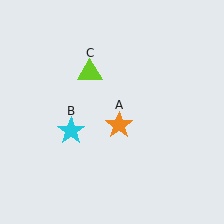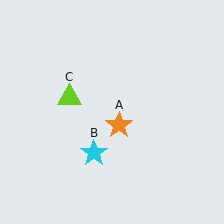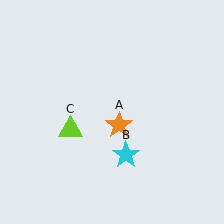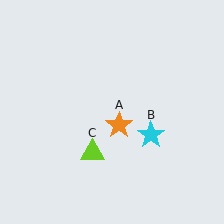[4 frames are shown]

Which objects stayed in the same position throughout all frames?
Orange star (object A) remained stationary.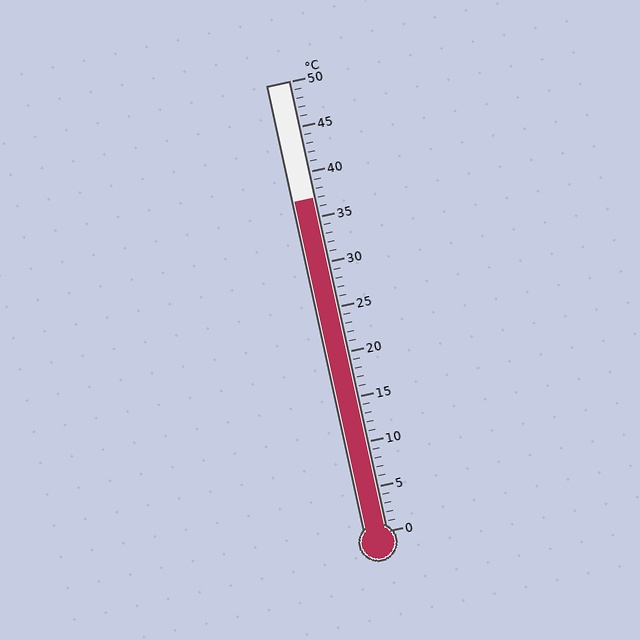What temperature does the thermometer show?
The thermometer shows approximately 37°C.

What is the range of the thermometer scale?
The thermometer scale ranges from 0°C to 50°C.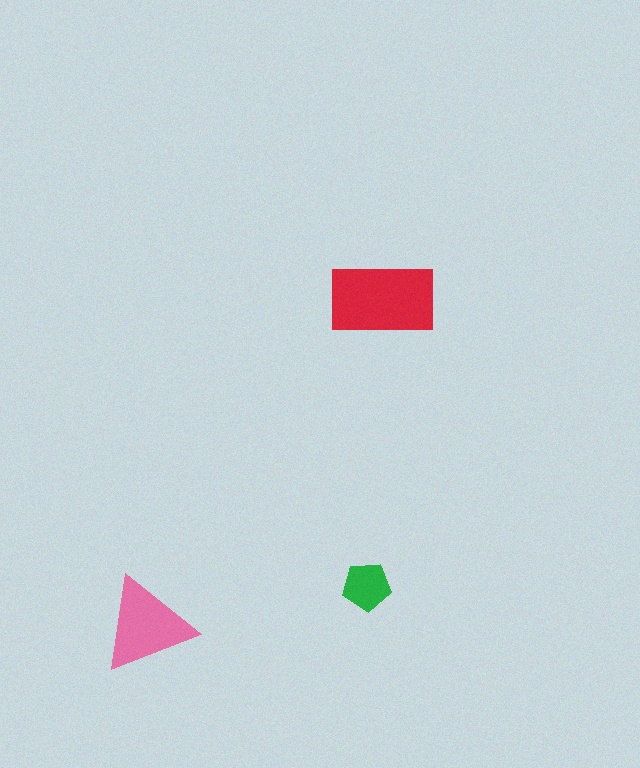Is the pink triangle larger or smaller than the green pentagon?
Larger.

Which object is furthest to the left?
The pink triangle is leftmost.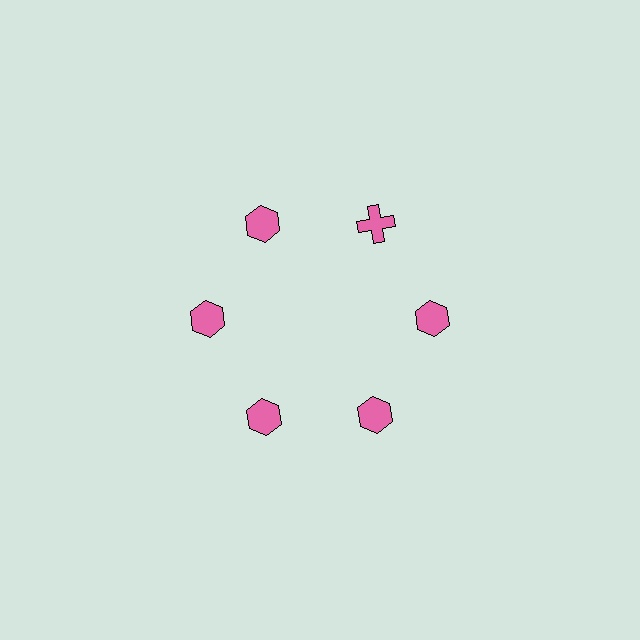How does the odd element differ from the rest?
It has a different shape: cross instead of hexagon.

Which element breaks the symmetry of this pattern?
The pink cross at roughly the 1 o'clock position breaks the symmetry. All other shapes are pink hexagons.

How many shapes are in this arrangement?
There are 6 shapes arranged in a ring pattern.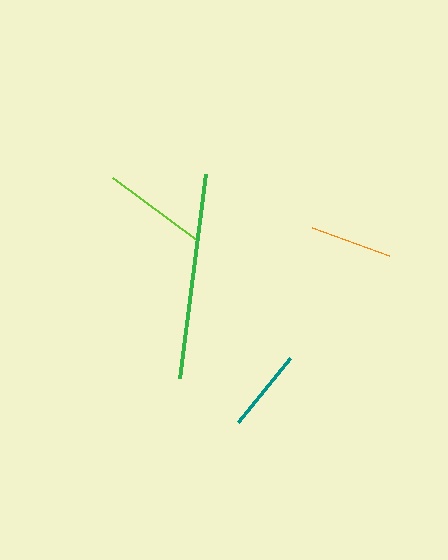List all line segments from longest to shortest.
From longest to shortest: green, lime, teal, orange.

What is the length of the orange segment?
The orange segment is approximately 82 pixels long.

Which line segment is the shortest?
The orange line is the shortest at approximately 82 pixels.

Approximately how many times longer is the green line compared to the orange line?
The green line is approximately 2.5 times the length of the orange line.